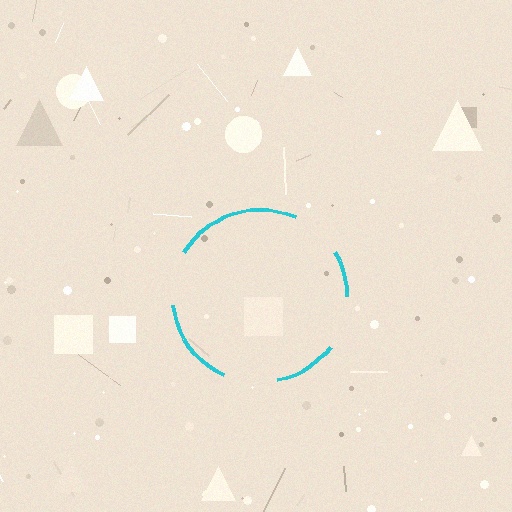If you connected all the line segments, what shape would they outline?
They would outline a circle.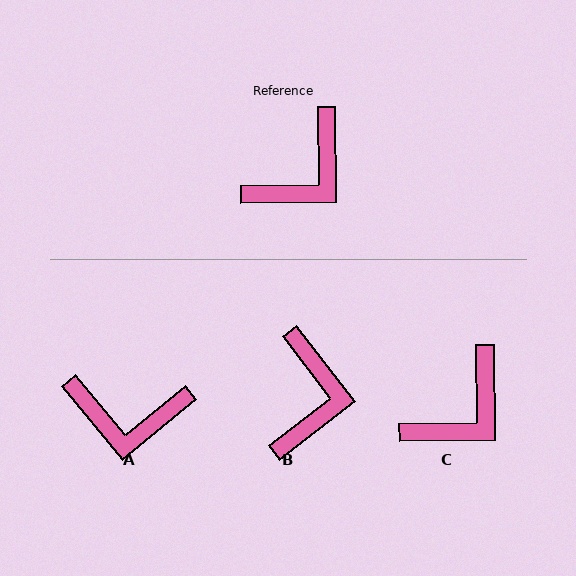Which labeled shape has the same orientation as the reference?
C.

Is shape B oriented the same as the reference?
No, it is off by about 37 degrees.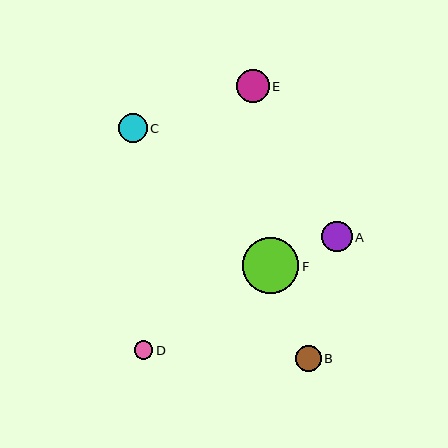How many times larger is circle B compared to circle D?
Circle B is approximately 1.4 times the size of circle D.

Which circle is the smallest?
Circle D is the smallest with a size of approximately 18 pixels.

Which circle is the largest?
Circle F is the largest with a size of approximately 56 pixels.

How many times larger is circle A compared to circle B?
Circle A is approximately 1.2 times the size of circle B.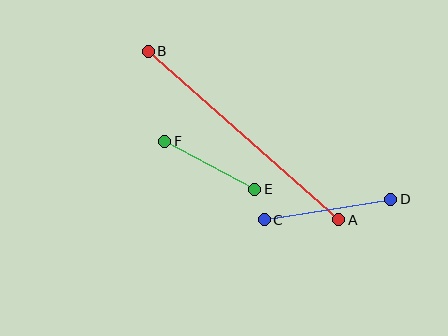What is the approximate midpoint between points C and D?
The midpoint is at approximately (327, 210) pixels.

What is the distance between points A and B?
The distance is approximately 254 pixels.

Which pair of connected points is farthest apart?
Points A and B are farthest apart.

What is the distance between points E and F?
The distance is approximately 102 pixels.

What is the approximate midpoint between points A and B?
The midpoint is at approximately (243, 136) pixels.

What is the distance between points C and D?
The distance is approximately 128 pixels.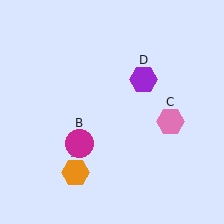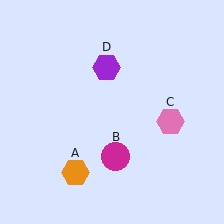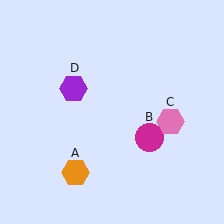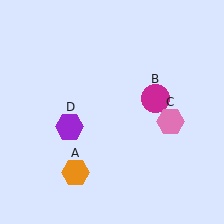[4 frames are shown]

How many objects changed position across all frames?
2 objects changed position: magenta circle (object B), purple hexagon (object D).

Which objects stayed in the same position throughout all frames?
Orange hexagon (object A) and pink hexagon (object C) remained stationary.